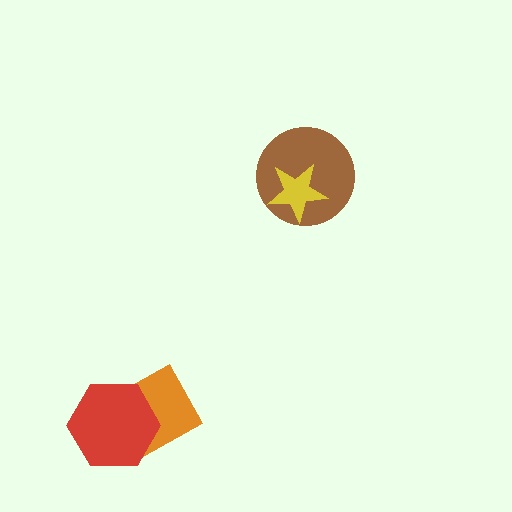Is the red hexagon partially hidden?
No, no other shape covers it.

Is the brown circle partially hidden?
Yes, it is partially covered by another shape.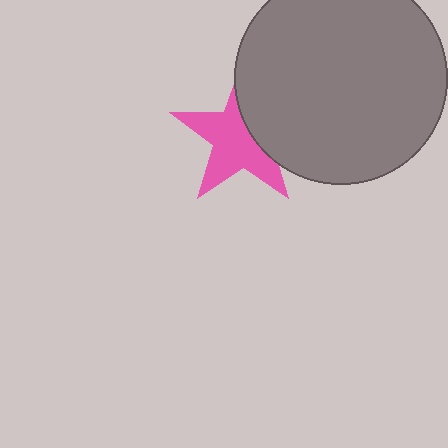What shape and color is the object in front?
The object in front is a gray circle.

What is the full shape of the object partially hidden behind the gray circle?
The partially hidden object is a pink star.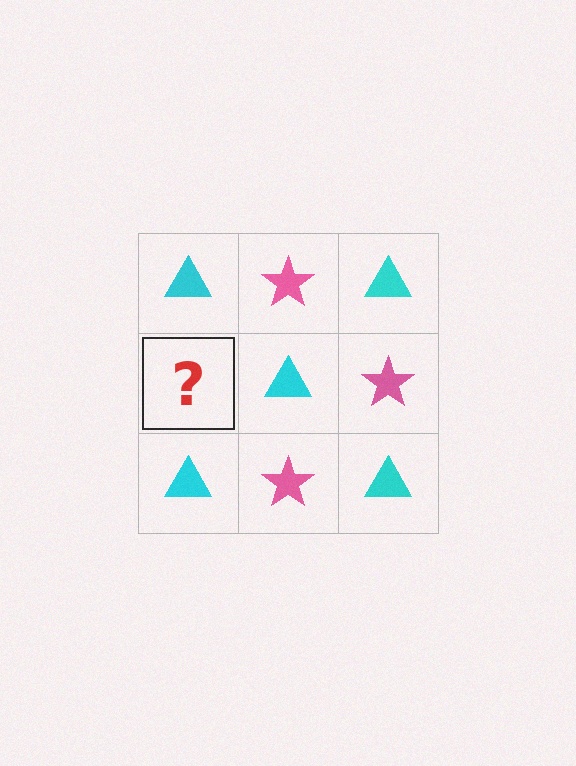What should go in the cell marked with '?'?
The missing cell should contain a pink star.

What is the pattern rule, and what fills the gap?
The rule is that it alternates cyan triangle and pink star in a checkerboard pattern. The gap should be filled with a pink star.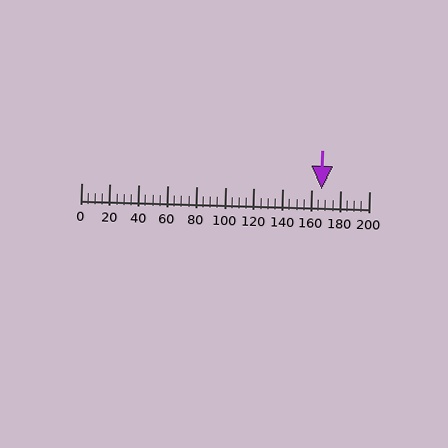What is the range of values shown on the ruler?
The ruler shows values from 0 to 200.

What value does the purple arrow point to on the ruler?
The purple arrow points to approximately 167.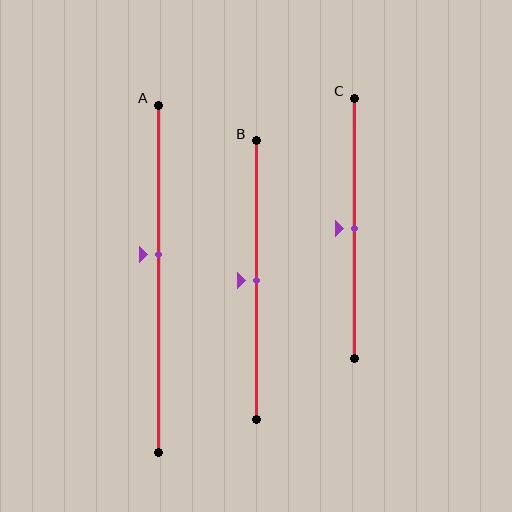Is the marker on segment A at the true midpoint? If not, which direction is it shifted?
No, the marker on segment A is shifted upward by about 7% of the segment length.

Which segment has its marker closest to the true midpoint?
Segment B has its marker closest to the true midpoint.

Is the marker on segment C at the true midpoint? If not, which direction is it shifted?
Yes, the marker on segment C is at the true midpoint.